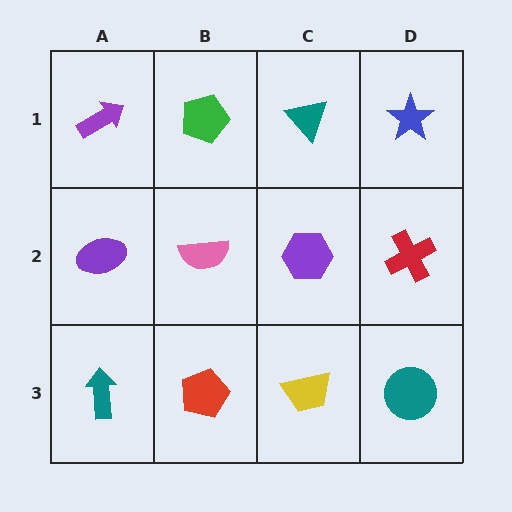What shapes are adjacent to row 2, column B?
A green pentagon (row 1, column B), a red pentagon (row 3, column B), a purple ellipse (row 2, column A), a purple hexagon (row 2, column C).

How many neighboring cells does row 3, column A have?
2.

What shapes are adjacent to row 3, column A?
A purple ellipse (row 2, column A), a red pentagon (row 3, column B).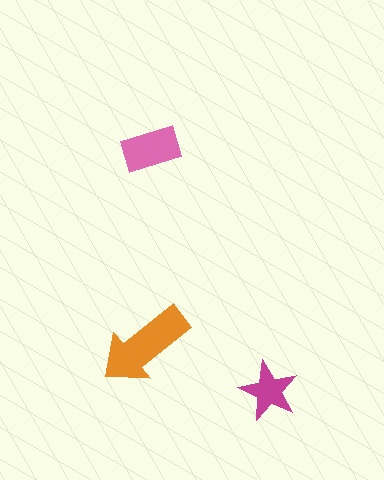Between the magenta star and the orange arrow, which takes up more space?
The orange arrow.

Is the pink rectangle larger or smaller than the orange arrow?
Smaller.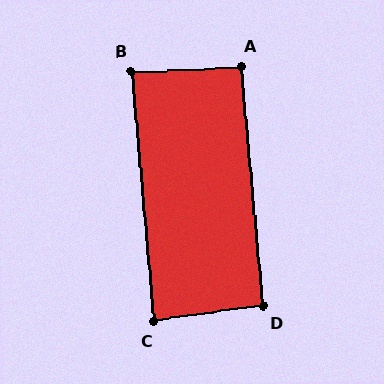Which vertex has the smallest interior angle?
C, at approximately 87 degrees.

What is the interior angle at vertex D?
Approximately 92 degrees (approximately right).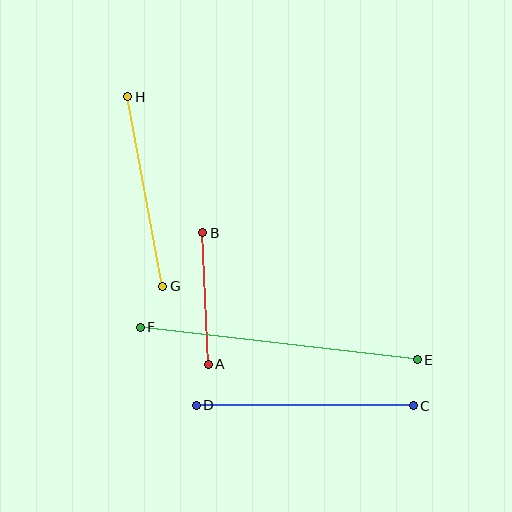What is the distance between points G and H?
The distance is approximately 193 pixels.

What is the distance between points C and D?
The distance is approximately 217 pixels.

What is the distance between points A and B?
The distance is approximately 132 pixels.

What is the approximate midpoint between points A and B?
The midpoint is at approximately (206, 299) pixels.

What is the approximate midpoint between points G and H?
The midpoint is at approximately (145, 192) pixels.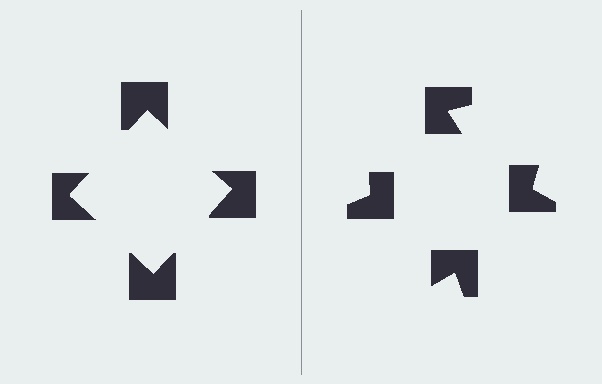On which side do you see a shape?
An illusory square appears on the left side. On the right side the wedge cuts are rotated, so no coherent shape forms.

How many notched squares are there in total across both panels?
8 — 4 on each side.